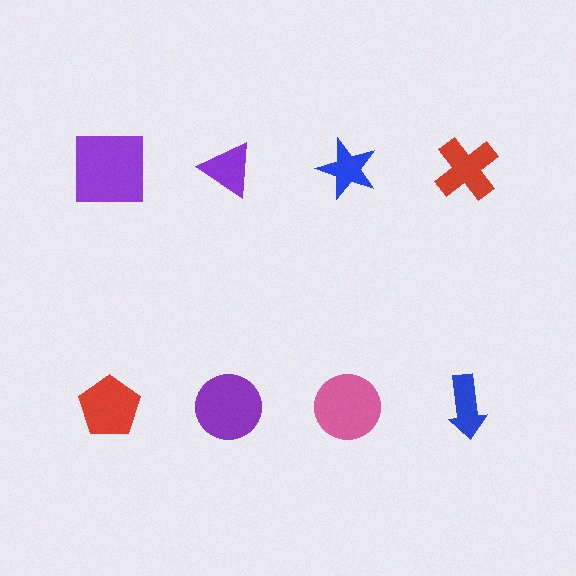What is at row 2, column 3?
A pink circle.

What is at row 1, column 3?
A blue star.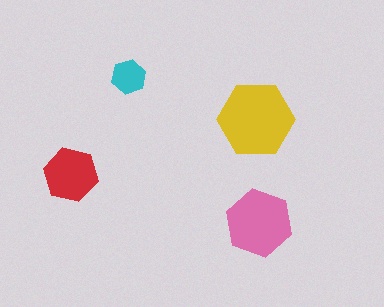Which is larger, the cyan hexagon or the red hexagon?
The red one.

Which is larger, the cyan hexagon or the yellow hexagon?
The yellow one.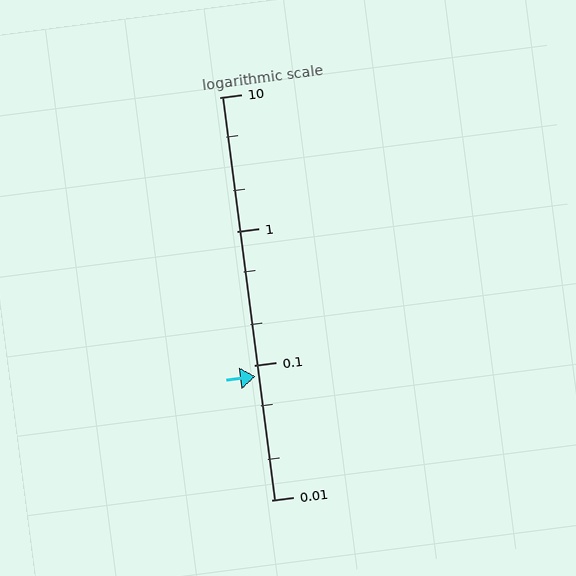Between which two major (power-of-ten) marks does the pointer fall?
The pointer is between 0.01 and 0.1.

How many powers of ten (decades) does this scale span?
The scale spans 3 decades, from 0.01 to 10.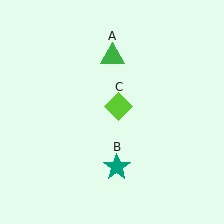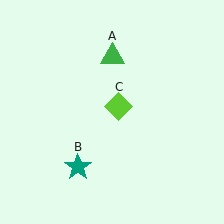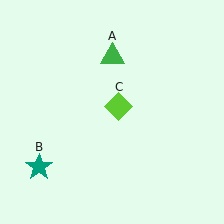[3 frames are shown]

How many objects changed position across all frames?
1 object changed position: teal star (object B).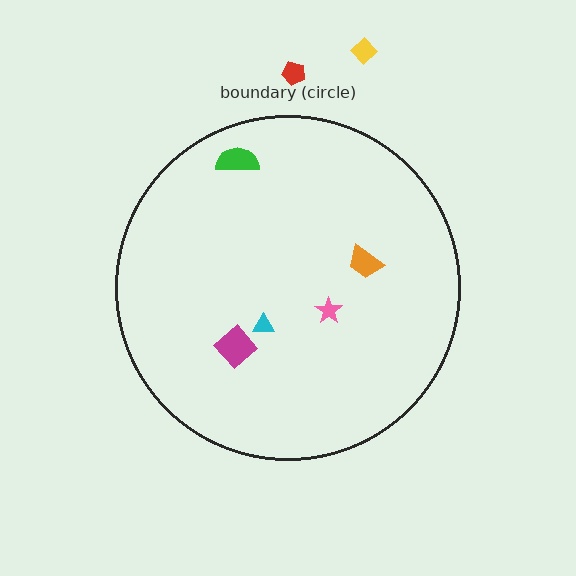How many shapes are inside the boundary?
5 inside, 2 outside.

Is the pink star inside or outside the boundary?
Inside.